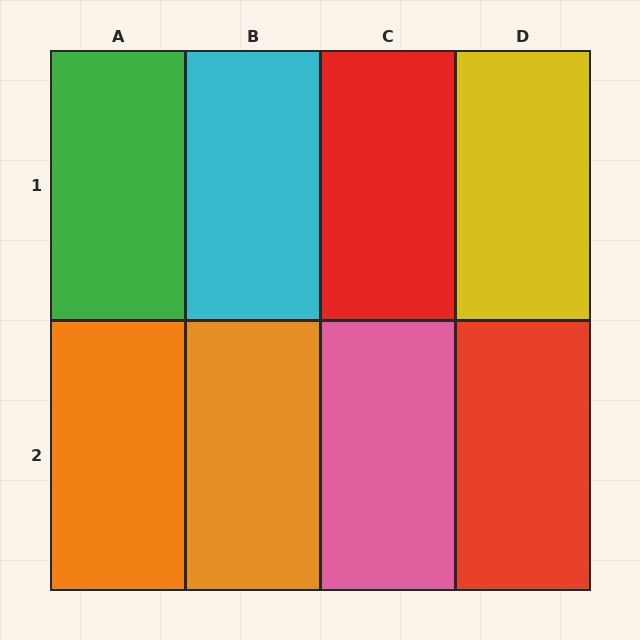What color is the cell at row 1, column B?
Cyan.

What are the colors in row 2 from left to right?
Orange, orange, pink, red.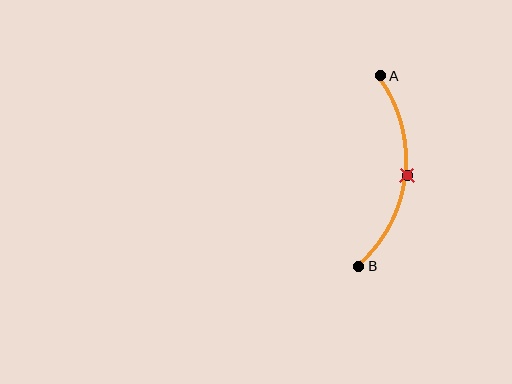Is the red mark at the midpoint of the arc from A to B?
Yes. The red mark lies on the arc at equal arc-length from both A and B — it is the arc midpoint.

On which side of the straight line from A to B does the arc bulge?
The arc bulges to the right of the straight line connecting A and B.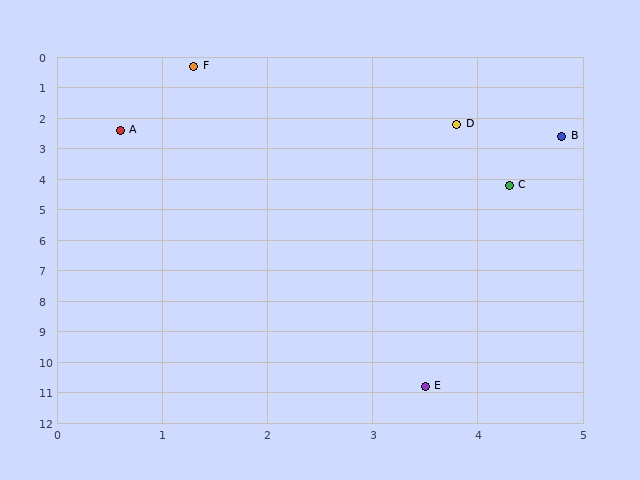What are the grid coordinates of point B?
Point B is at approximately (4.8, 2.6).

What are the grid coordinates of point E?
Point E is at approximately (3.5, 10.8).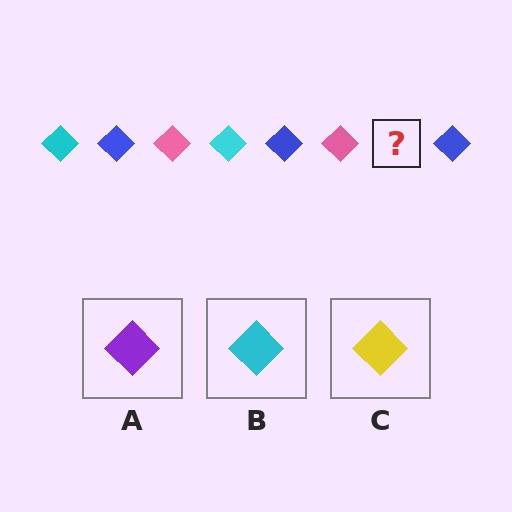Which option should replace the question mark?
Option B.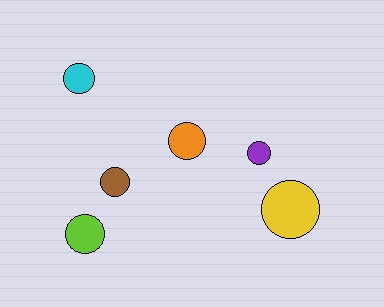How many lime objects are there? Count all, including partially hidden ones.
There is 1 lime object.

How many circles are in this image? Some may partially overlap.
There are 6 circles.